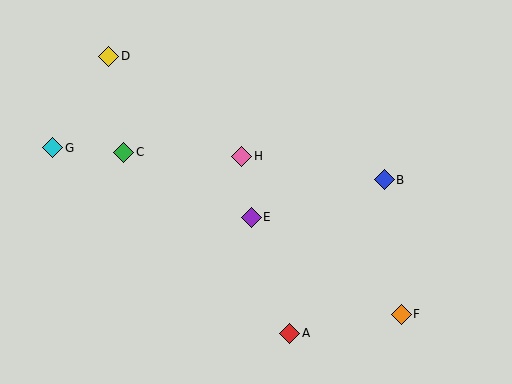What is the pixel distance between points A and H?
The distance between A and H is 184 pixels.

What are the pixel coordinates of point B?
Point B is at (384, 180).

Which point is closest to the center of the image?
Point E at (251, 217) is closest to the center.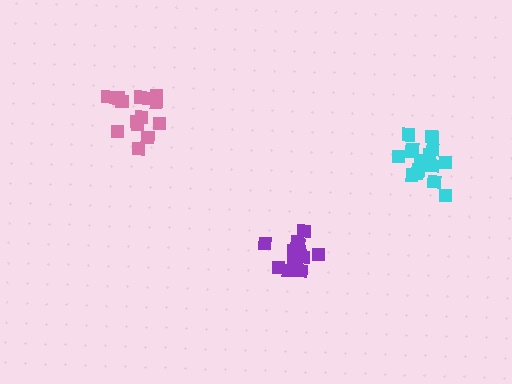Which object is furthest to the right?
The cyan cluster is rightmost.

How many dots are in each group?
Group 1: 14 dots, Group 2: 15 dots, Group 3: 16 dots (45 total).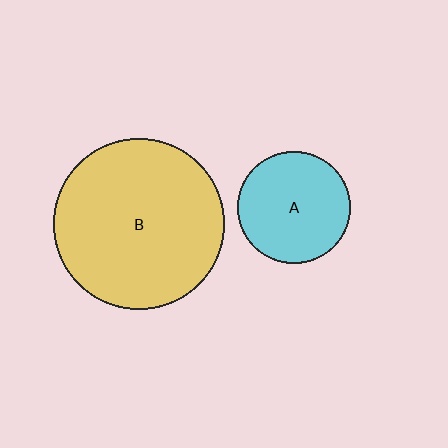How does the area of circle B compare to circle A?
Approximately 2.3 times.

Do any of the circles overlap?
No, none of the circles overlap.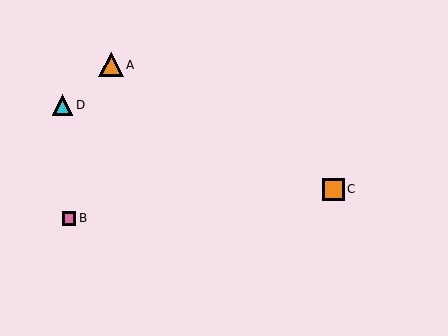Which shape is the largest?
The orange triangle (labeled A) is the largest.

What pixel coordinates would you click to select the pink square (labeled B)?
Click at (69, 218) to select the pink square B.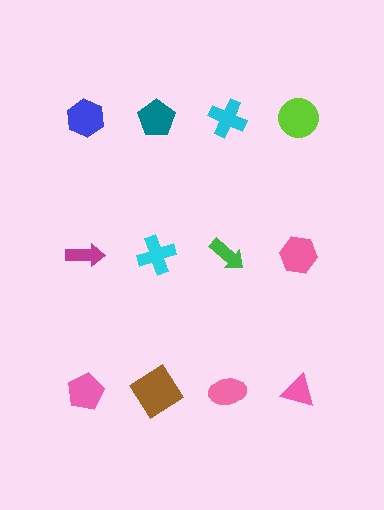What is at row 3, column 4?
A pink triangle.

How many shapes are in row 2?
4 shapes.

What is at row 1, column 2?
A teal pentagon.